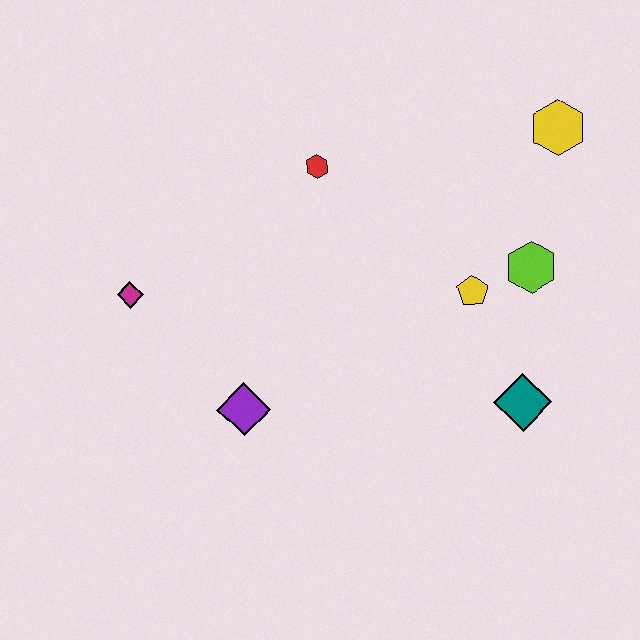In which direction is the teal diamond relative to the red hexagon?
The teal diamond is below the red hexagon.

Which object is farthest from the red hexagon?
The teal diamond is farthest from the red hexagon.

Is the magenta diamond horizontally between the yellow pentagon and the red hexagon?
No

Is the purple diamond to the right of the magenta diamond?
Yes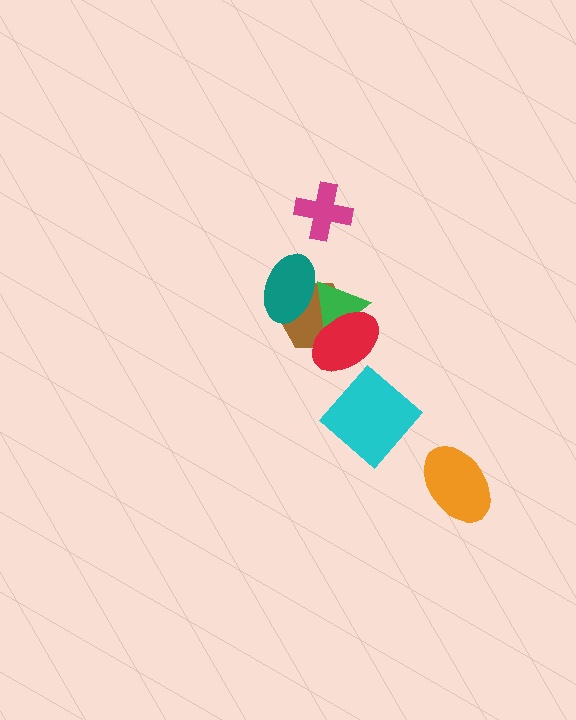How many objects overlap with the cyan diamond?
0 objects overlap with the cyan diamond.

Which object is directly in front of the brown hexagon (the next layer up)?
The green triangle is directly in front of the brown hexagon.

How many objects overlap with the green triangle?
3 objects overlap with the green triangle.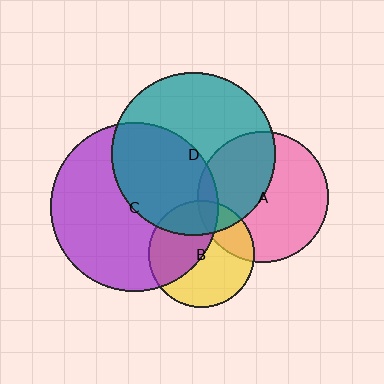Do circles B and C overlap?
Yes.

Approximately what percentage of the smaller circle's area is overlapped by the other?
Approximately 45%.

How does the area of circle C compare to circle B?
Approximately 2.5 times.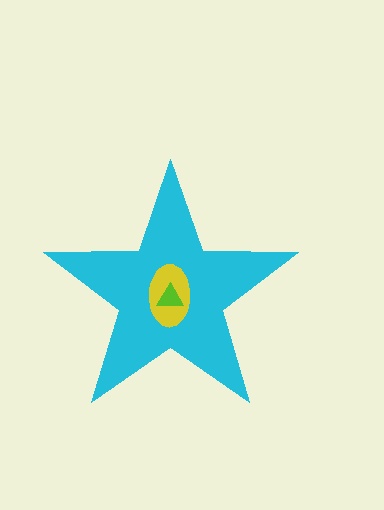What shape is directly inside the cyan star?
The yellow ellipse.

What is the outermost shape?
The cyan star.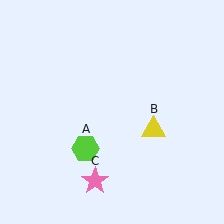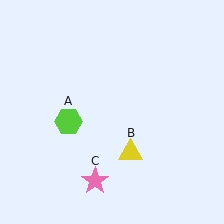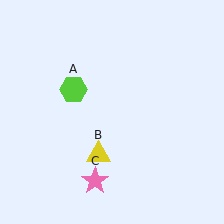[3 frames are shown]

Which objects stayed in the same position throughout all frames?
Pink star (object C) remained stationary.